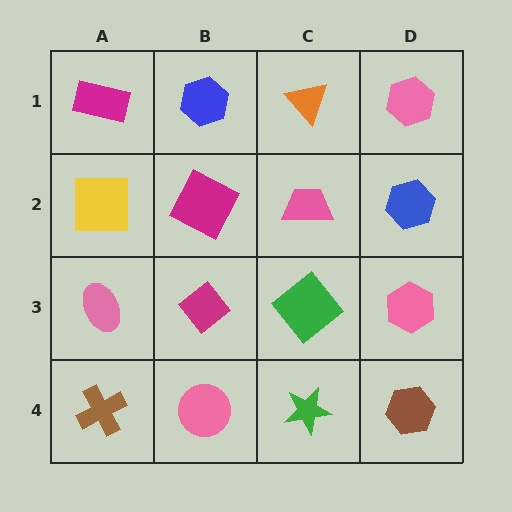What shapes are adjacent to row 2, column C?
An orange triangle (row 1, column C), a green diamond (row 3, column C), a magenta square (row 2, column B), a blue hexagon (row 2, column D).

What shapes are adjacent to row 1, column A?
A yellow square (row 2, column A), a blue hexagon (row 1, column B).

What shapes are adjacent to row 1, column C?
A pink trapezoid (row 2, column C), a blue hexagon (row 1, column B), a pink hexagon (row 1, column D).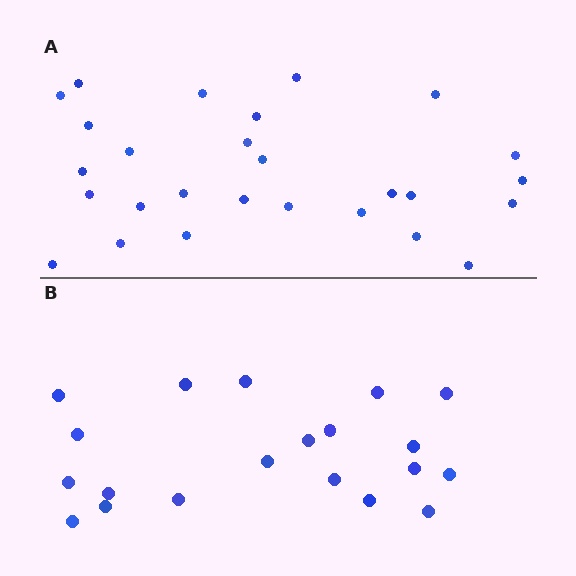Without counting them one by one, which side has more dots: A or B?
Region A (the top region) has more dots.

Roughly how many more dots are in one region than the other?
Region A has roughly 8 or so more dots than region B.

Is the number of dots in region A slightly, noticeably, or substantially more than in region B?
Region A has noticeably more, but not dramatically so. The ratio is roughly 1.4 to 1.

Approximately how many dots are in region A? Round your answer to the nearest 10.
About 30 dots. (The exact count is 27, which rounds to 30.)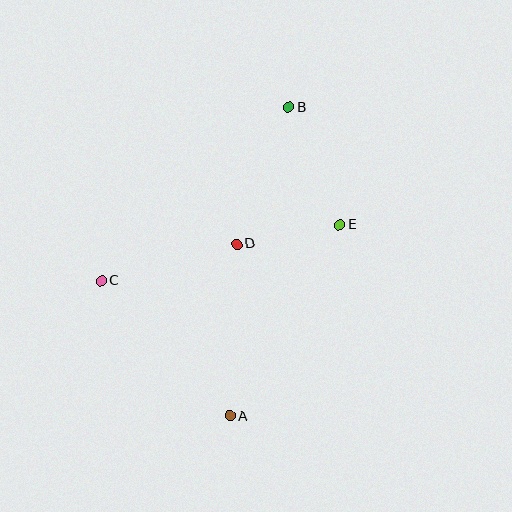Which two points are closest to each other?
Points D and E are closest to each other.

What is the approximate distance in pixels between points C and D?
The distance between C and D is approximately 140 pixels.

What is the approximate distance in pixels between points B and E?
The distance between B and E is approximately 128 pixels.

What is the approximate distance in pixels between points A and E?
The distance between A and E is approximately 220 pixels.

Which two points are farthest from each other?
Points A and B are farthest from each other.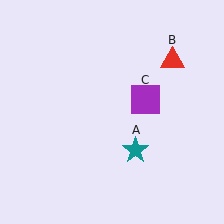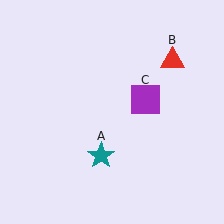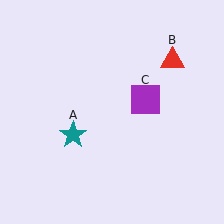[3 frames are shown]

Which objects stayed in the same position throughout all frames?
Red triangle (object B) and purple square (object C) remained stationary.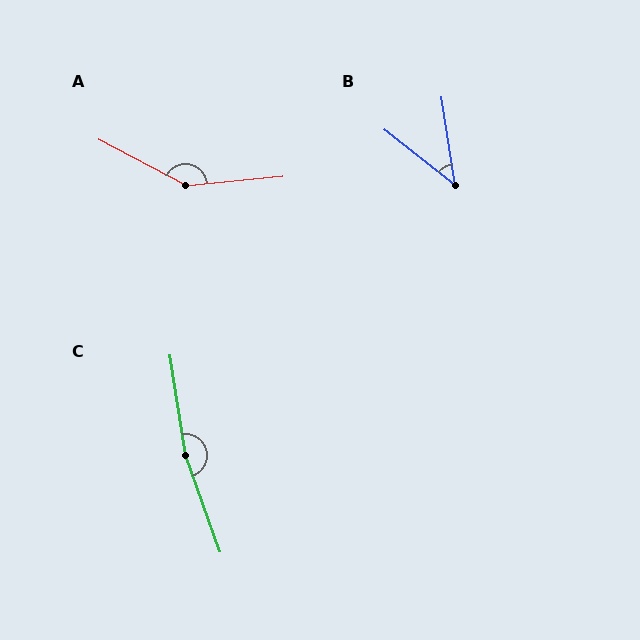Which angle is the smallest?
B, at approximately 43 degrees.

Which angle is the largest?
C, at approximately 169 degrees.